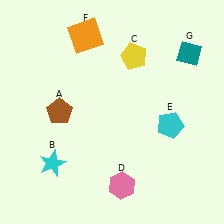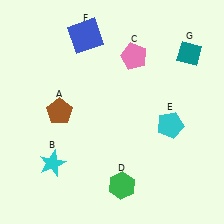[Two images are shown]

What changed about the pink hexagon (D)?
In Image 1, D is pink. In Image 2, it changed to green.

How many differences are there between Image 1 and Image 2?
There are 3 differences between the two images.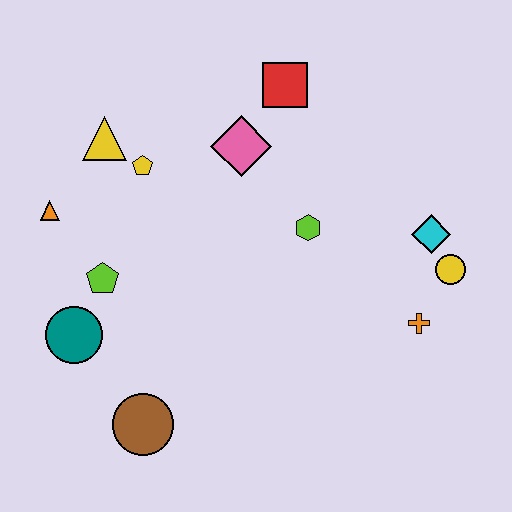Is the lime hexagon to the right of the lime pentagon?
Yes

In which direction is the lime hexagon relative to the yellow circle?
The lime hexagon is to the left of the yellow circle.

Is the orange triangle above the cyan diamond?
Yes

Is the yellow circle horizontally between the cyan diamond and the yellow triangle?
No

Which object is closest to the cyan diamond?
The yellow circle is closest to the cyan diamond.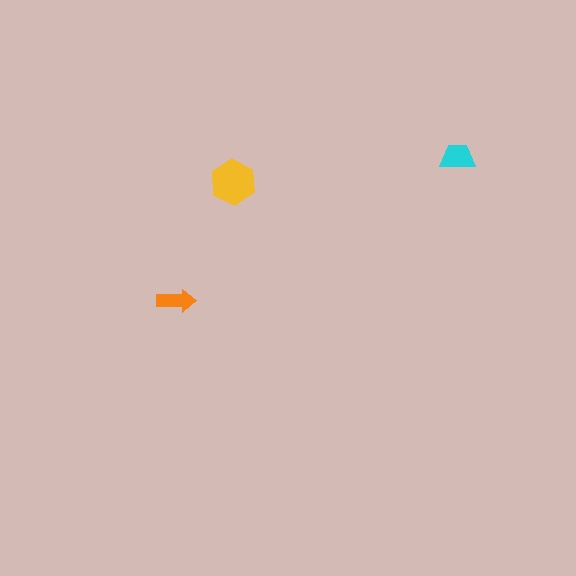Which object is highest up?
The cyan trapezoid is topmost.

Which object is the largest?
The yellow hexagon.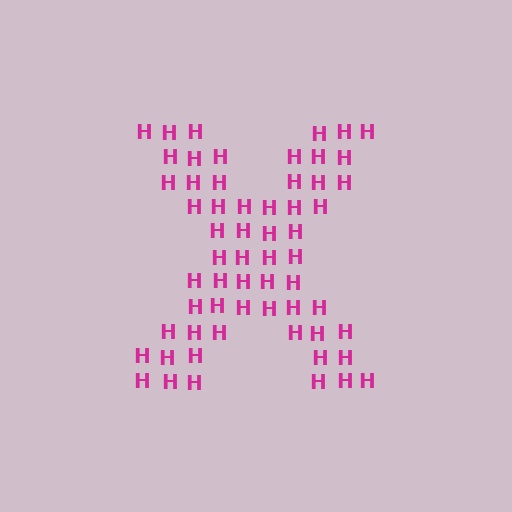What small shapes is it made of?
It is made of small letter H's.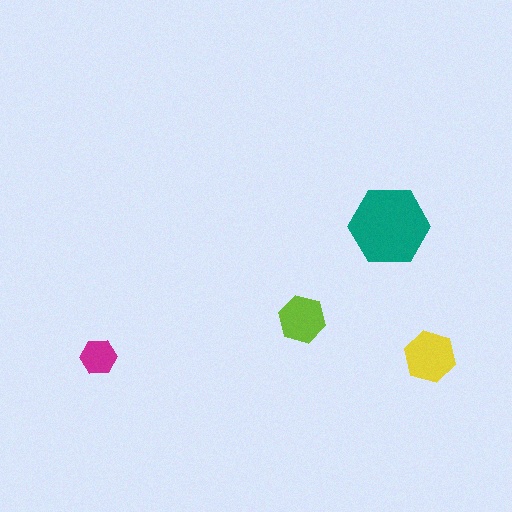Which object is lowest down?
The magenta hexagon is bottommost.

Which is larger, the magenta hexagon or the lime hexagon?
The lime one.